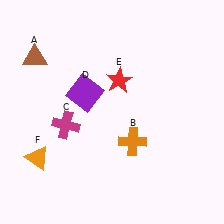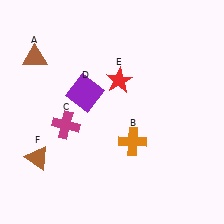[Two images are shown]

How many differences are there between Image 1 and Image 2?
There is 1 difference between the two images.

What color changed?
The triangle (F) changed from orange in Image 1 to brown in Image 2.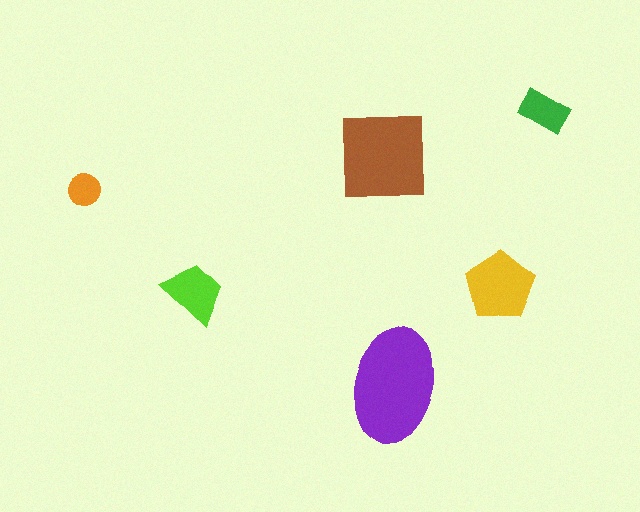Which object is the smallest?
The orange circle.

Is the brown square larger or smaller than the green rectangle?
Larger.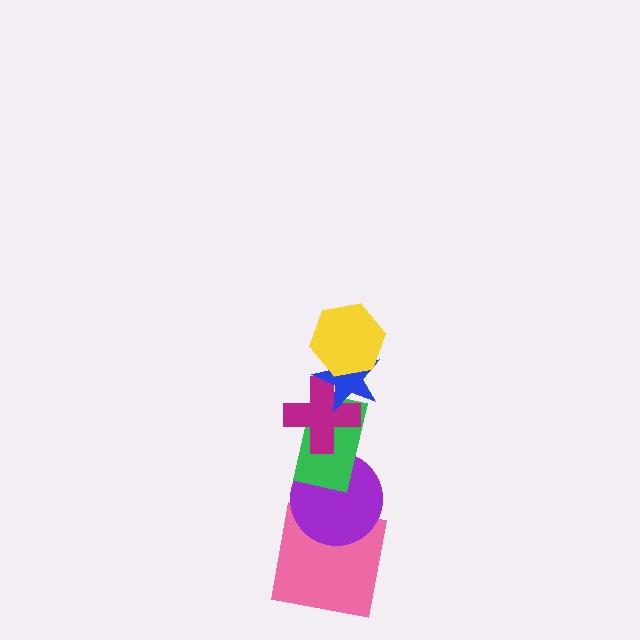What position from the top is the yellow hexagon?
The yellow hexagon is 1st from the top.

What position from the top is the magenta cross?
The magenta cross is 3rd from the top.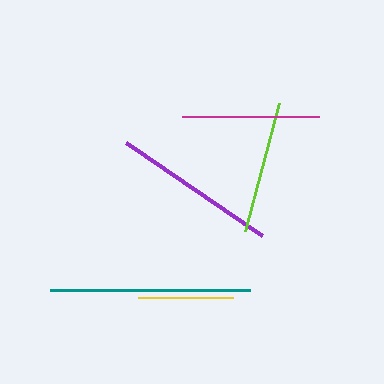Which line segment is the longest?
The teal line is the longest at approximately 200 pixels.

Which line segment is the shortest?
The yellow line is the shortest at approximately 95 pixels.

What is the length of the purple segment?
The purple segment is approximately 164 pixels long.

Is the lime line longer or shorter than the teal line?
The teal line is longer than the lime line.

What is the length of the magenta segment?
The magenta segment is approximately 137 pixels long.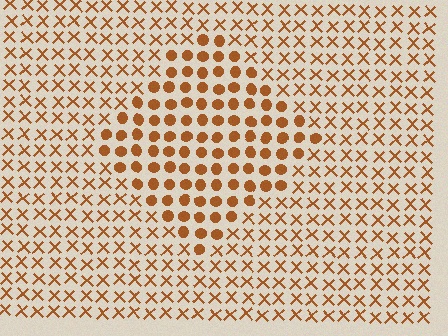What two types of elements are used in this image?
The image uses circles inside the diamond region and X marks outside it.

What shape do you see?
I see a diamond.